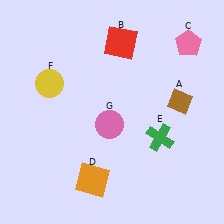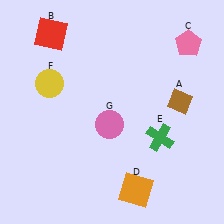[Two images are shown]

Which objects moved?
The objects that moved are: the red square (B), the orange square (D).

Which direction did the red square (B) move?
The red square (B) moved left.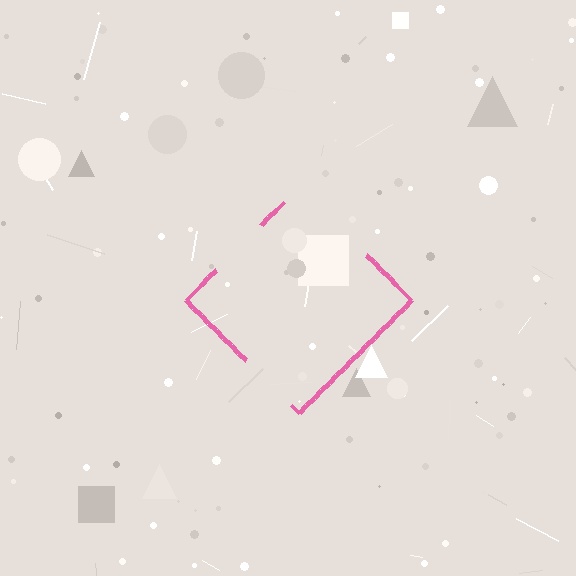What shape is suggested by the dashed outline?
The dashed outline suggests a diamond.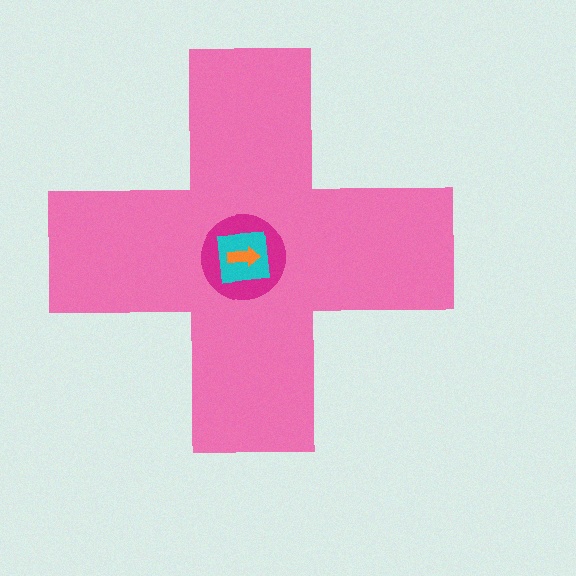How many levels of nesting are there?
4.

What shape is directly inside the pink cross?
The magenta circle.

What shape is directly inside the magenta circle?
The cyan square.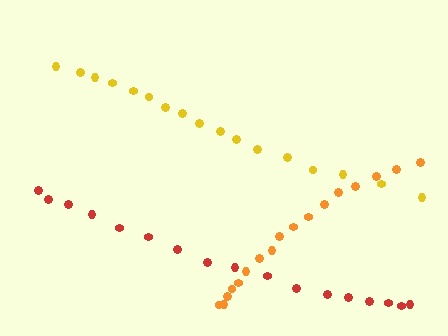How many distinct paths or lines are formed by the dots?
There are 3 distinct paths.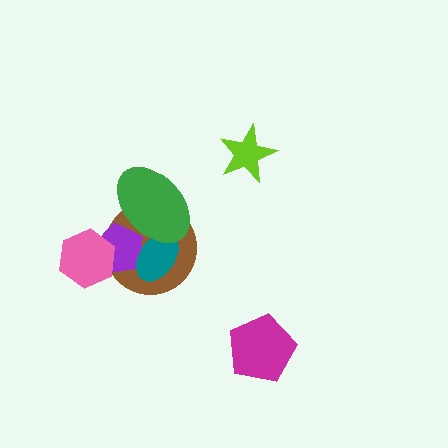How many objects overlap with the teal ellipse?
3 objects overlap with the teal ellipse.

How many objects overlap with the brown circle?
4 objects overlap with the brown circle.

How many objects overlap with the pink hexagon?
2 objects overlap with the pink hexagon.